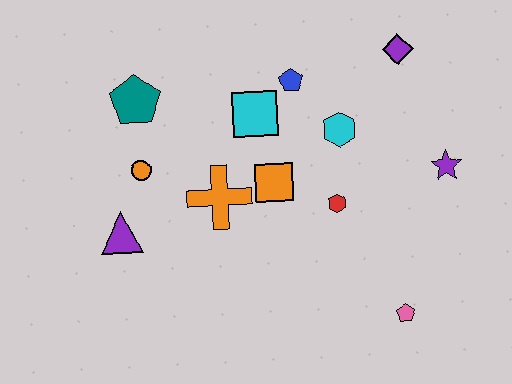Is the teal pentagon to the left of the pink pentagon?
Yes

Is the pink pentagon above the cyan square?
No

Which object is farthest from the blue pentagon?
The pink pentagon is farthest from the blue pentagon.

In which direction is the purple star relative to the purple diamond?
The purple star is below the purple diamond.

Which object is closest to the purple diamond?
The cyan hexagon is closest to the purple diamond.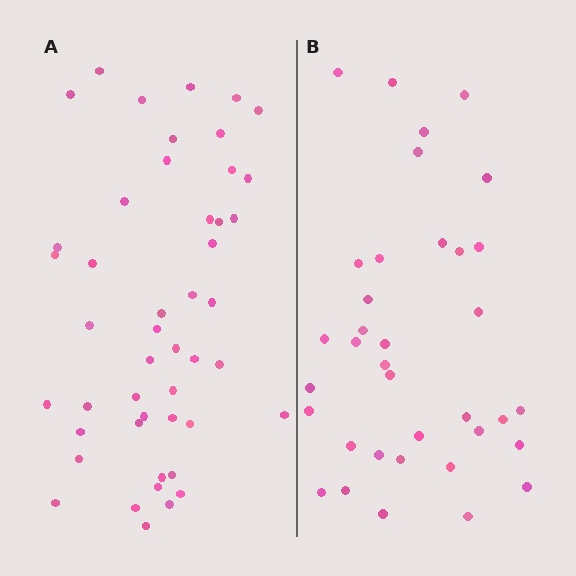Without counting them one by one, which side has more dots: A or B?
Region A (the left region) has more dots.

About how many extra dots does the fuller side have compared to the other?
Region A has roughly 12 or so more dots than region B.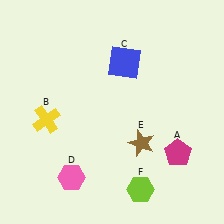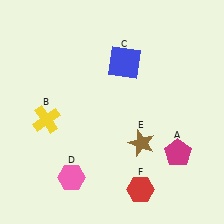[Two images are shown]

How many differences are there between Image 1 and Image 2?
There is 1 difference between the two images.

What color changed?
The hexagon (F) changed from lime in Image 1 to red in Image 2.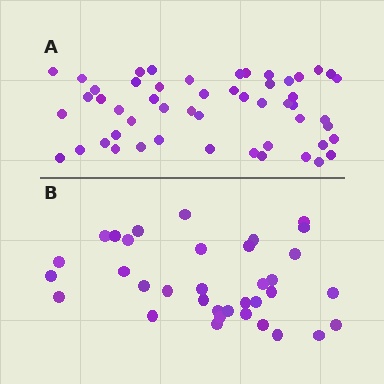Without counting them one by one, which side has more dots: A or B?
Region A (the top region) has more dots.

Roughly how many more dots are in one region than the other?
Region A has approximately 15 more dots than region B.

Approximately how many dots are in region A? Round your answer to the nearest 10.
About 50 dots. (The exact count is 52, which rounds to 50.)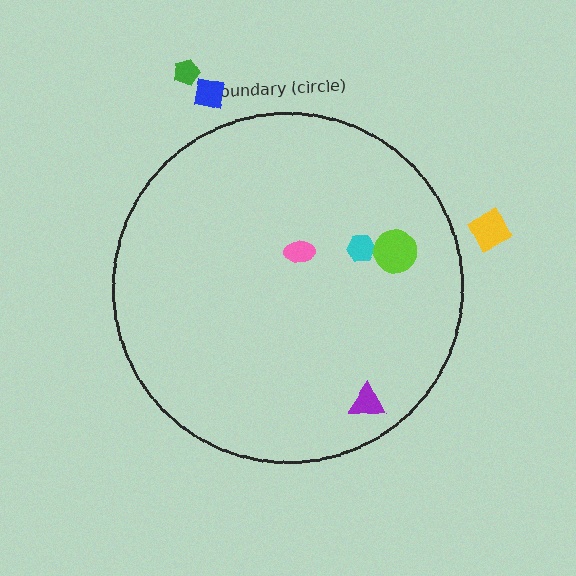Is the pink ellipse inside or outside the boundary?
Inside.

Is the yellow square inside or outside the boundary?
Outside.